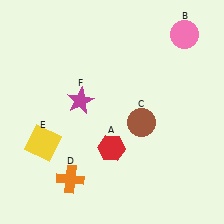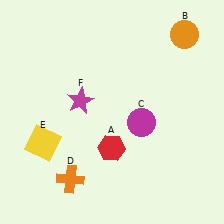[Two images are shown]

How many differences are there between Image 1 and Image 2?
There are 2 differences between the two images.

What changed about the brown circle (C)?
In Image 1, C is brown. In Image 2, it changed to magenta.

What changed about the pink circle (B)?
In Image 1, B is pink. In Image 2, it changed to orange.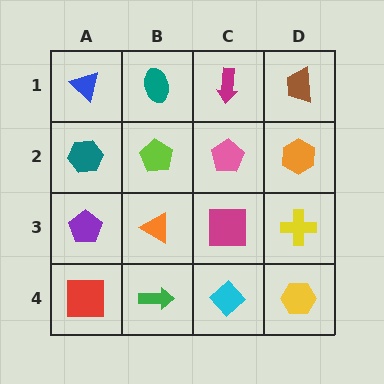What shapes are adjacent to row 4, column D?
A yellow cross (row 3, column D), a cyan diamond (row 4, column C).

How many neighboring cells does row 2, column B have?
4.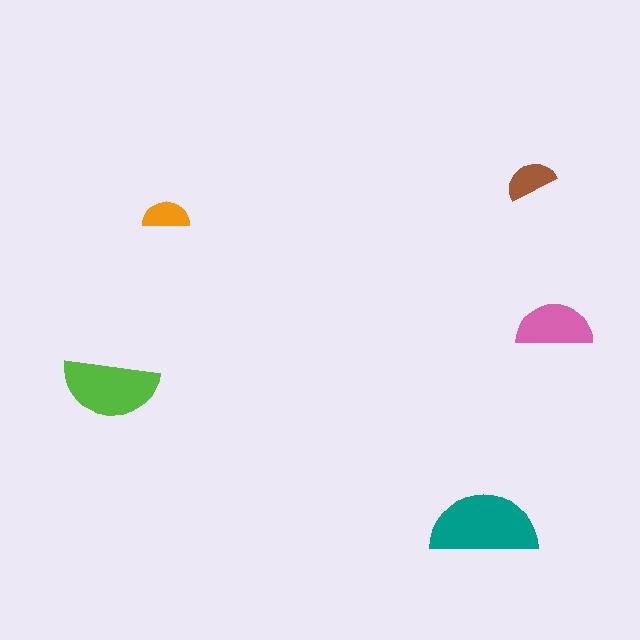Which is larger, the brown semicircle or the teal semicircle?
The teal one.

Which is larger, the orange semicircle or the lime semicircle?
The lime one.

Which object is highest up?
The brown semicircle is topmost.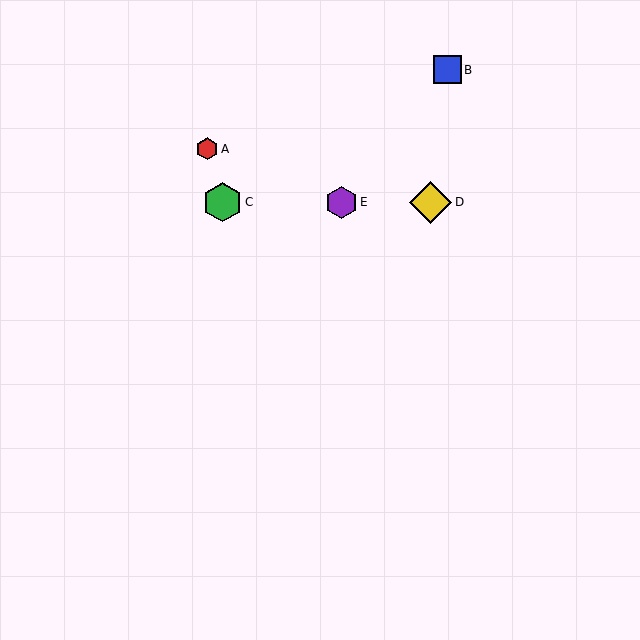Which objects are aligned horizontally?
Objects C, D, E are aligned horizontally.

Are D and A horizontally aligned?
No, D is at y≈202 and A is at y≈149.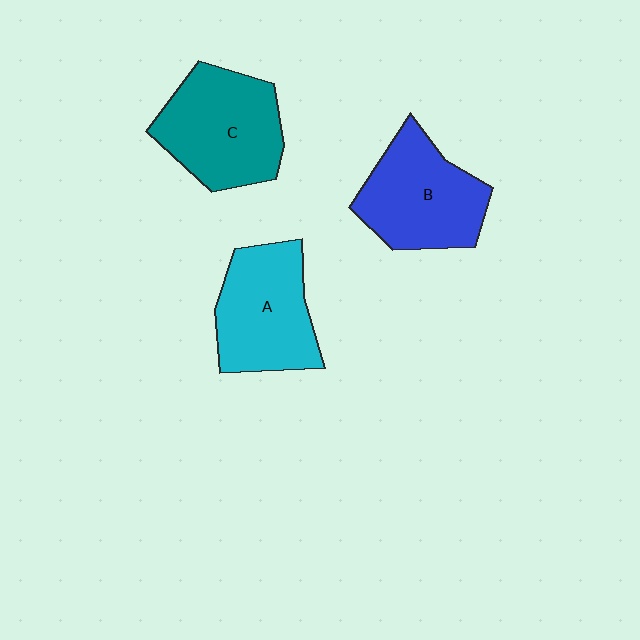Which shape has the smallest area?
Shape A (cyan).